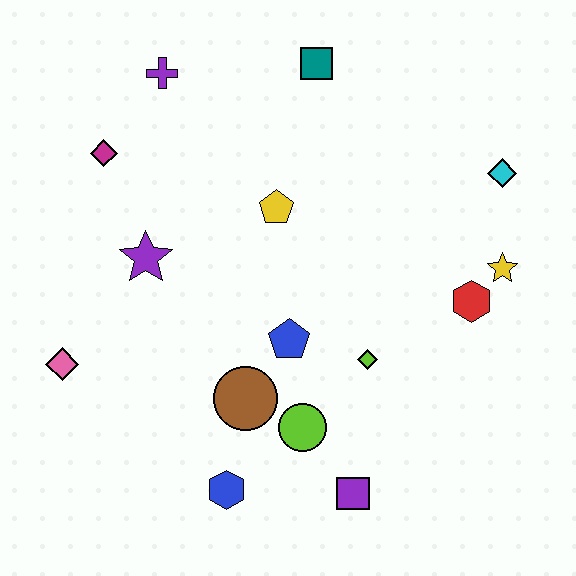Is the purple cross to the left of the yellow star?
Yes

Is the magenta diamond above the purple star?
Yes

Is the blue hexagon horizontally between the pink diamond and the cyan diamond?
Yes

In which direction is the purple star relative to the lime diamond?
The purple star is to the left of the lime diamond.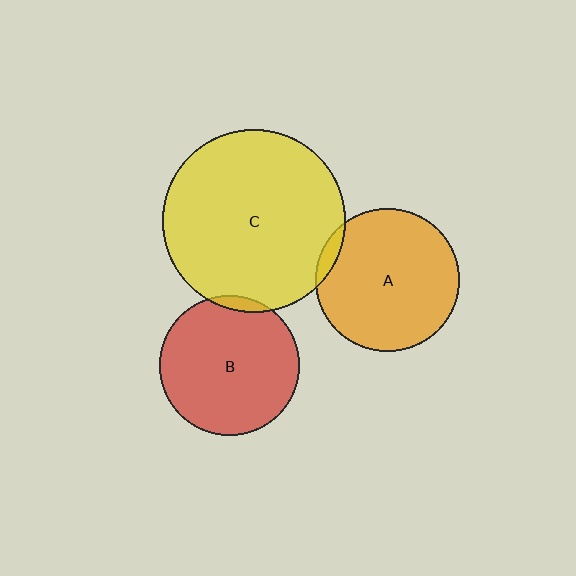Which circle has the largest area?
Circle C (yellow).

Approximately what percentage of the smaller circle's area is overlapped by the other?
Approximately 5%.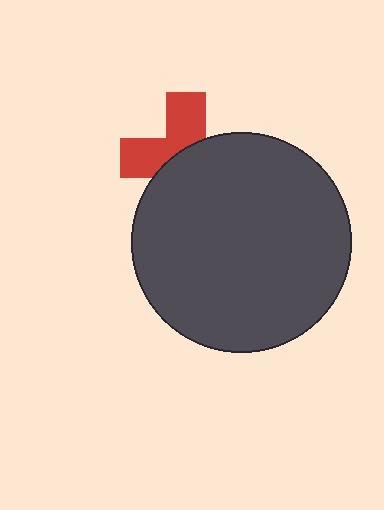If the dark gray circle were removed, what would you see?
You would see the complete red cross.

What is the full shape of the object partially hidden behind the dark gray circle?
The partially hidden object is a red cross.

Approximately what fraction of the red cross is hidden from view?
Roughly 55% of the red cross is hidden behind the dark gray circle.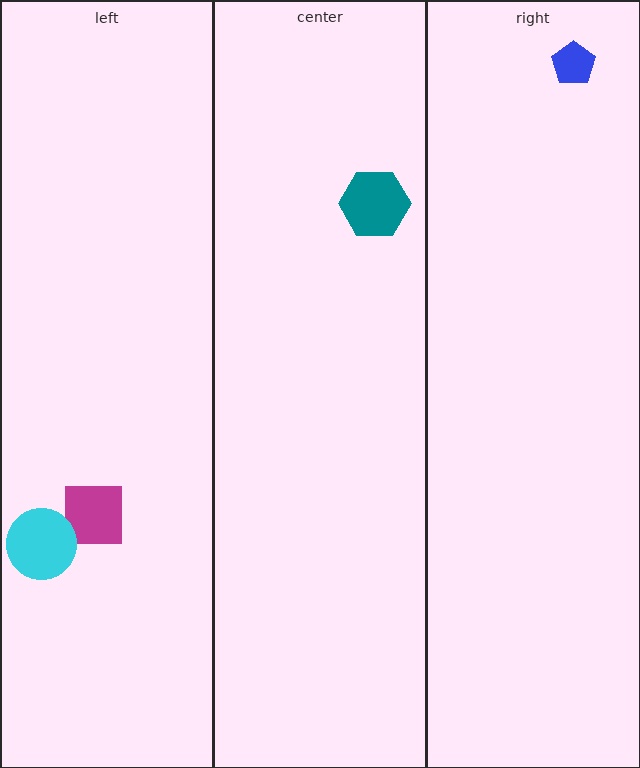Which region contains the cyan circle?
The left region.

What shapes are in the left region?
The magenta square, the cyan circle.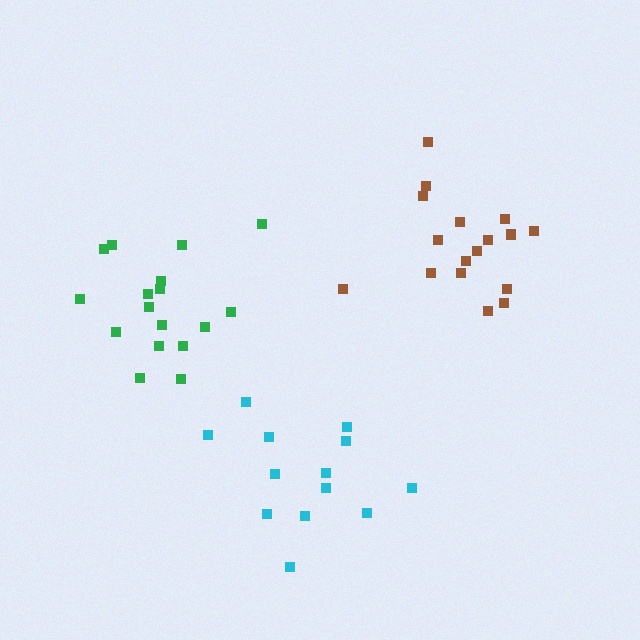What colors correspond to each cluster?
The clusters are colored: cyan, green, brown.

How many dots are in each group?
Group 1: 13 dots, Group 2: 17 dots, Group 3: 17 dots (47 total).